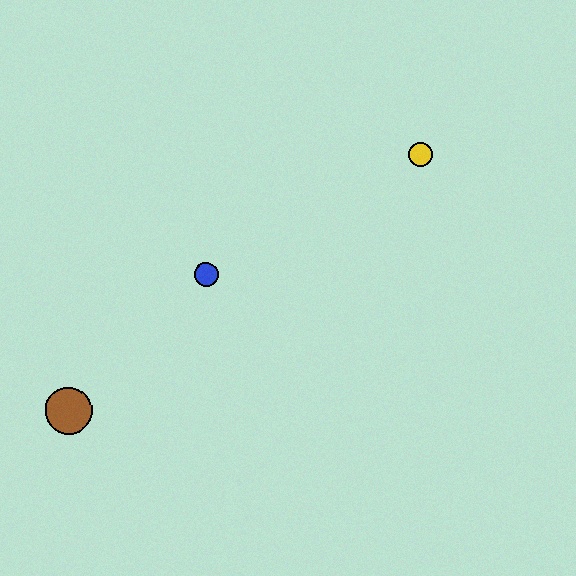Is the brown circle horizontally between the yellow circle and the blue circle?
No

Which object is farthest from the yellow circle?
The brown circle is farthest from the yellow circle.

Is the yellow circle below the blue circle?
No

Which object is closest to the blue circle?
The brown circle is closest to the blue circle.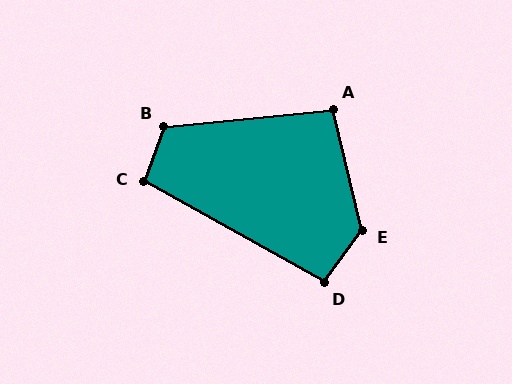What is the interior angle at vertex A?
Approximately 98 degrees (obtuse).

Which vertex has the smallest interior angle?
D, at approximately 97 degrees.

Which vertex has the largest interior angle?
E, at approximately 130 degrees.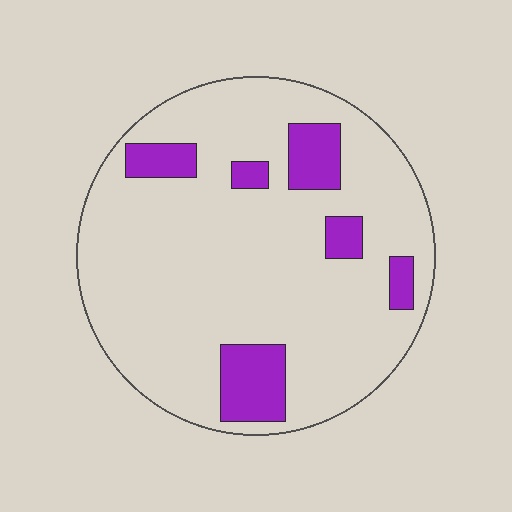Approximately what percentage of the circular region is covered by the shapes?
Approximately 15%.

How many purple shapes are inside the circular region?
6.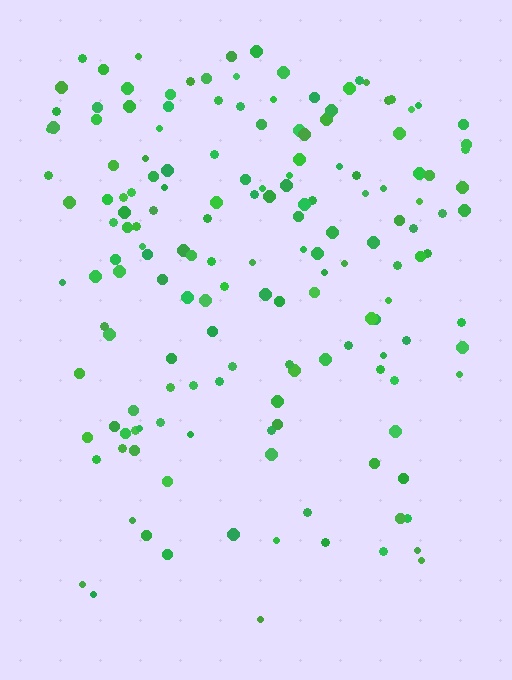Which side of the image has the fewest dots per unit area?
The bottom.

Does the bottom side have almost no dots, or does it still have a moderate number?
Still a moderate number, just noticeably fewer than the top.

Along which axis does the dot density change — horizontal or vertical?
Vertical.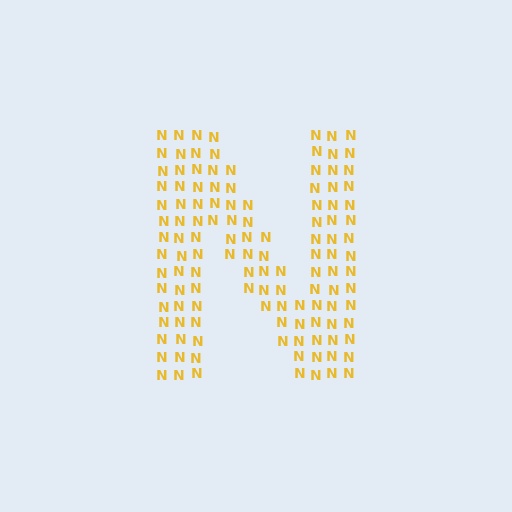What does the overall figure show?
The overall figure shows the letter N.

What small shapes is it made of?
It is made of small letter N's.